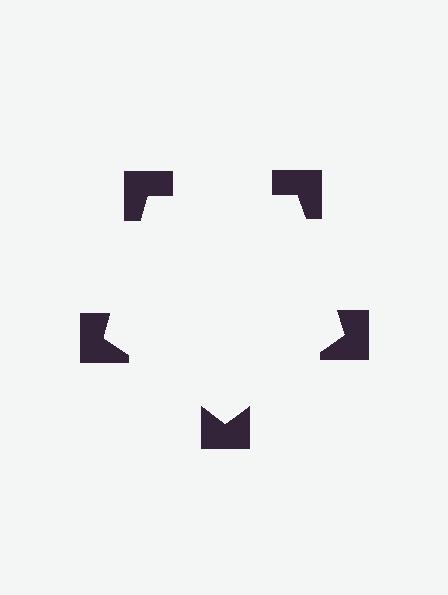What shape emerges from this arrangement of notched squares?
An illusory pentagon — its edges are inferred from the aligned wedge cuts in the notched squares, not physically drawn.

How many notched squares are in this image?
There are 5 — one at each vertex of the illusory pentagon.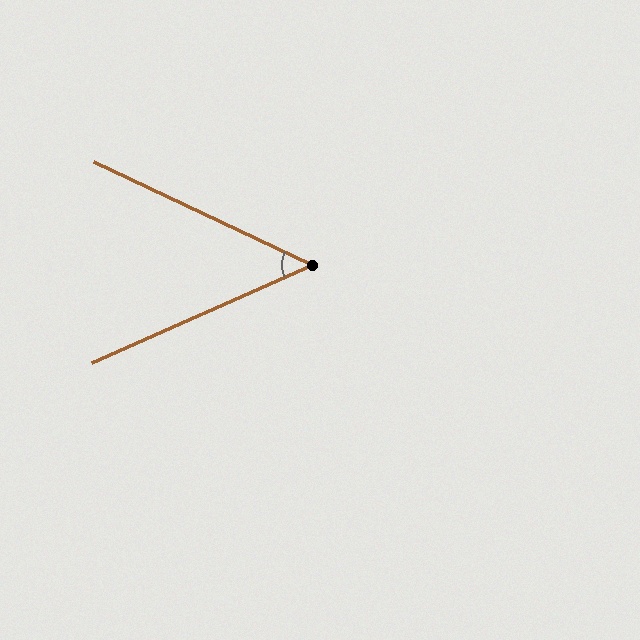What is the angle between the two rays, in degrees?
Approximately 49 degrees.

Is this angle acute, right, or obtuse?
It is acute.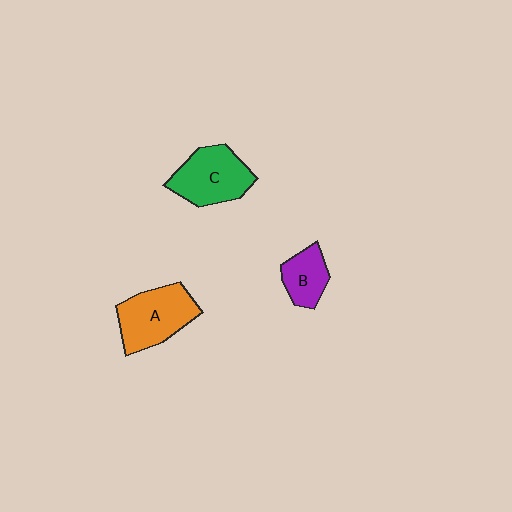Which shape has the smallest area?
Shape B (purple).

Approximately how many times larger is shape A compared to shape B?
Approximately 1.8 times.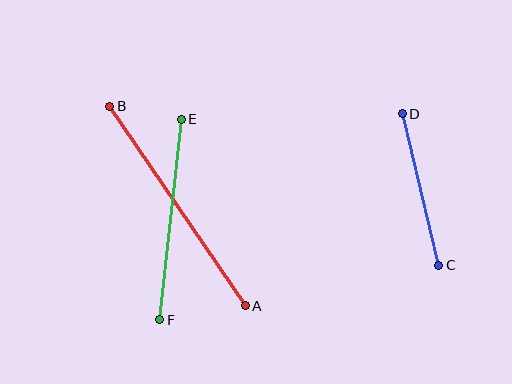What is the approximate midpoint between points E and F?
The midpoint is at approximately (170, 219) pixels.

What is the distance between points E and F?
The distance is approximately 202 pixels.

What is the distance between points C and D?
The distance is approximately 155 pixels.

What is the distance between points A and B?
The distance is approximately 241 pixels.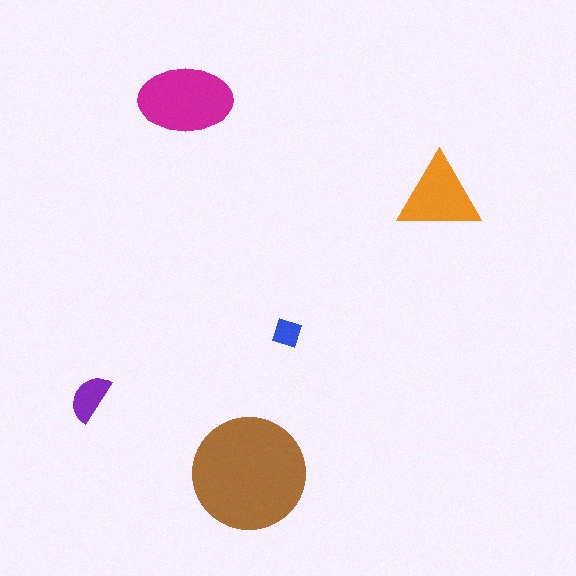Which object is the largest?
The brown circle.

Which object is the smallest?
The blue diamond.